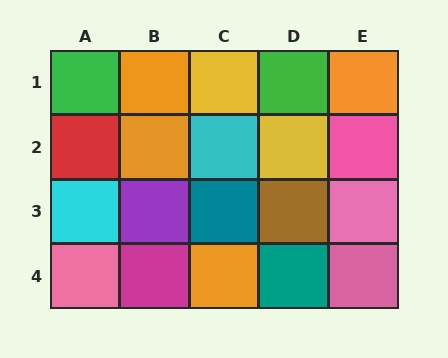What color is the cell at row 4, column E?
Pink.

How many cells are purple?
1 cell is purple.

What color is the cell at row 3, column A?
Cyan.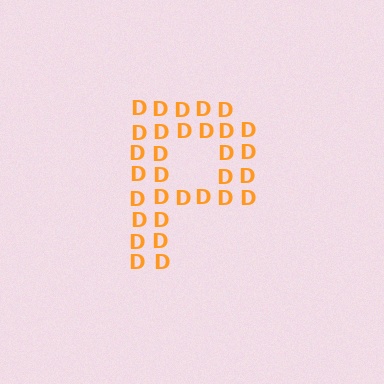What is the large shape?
The large shape is the letter P.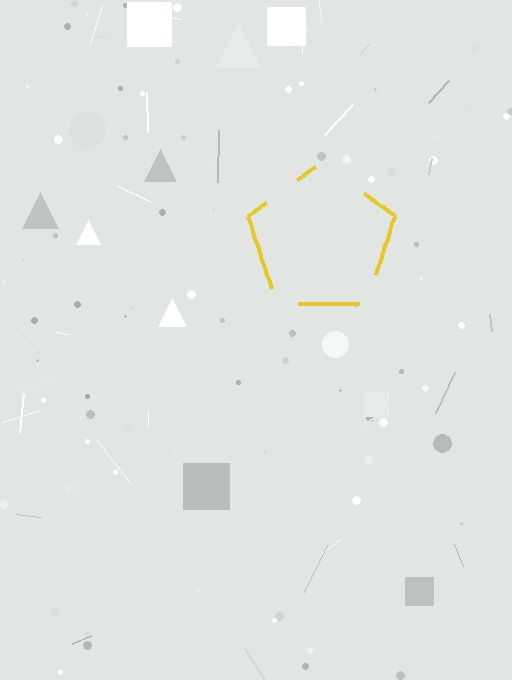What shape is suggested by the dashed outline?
The dashed outline suggests a pentagon.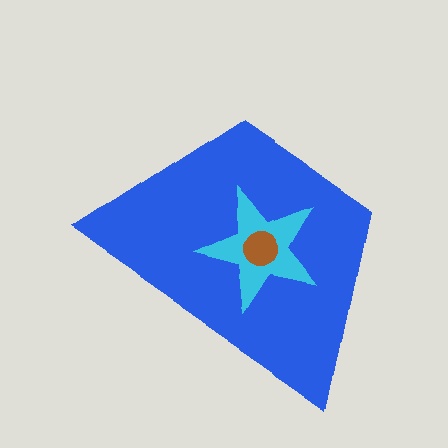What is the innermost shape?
The brown circle.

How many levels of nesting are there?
3.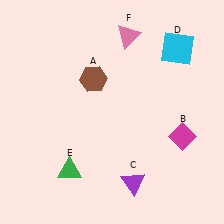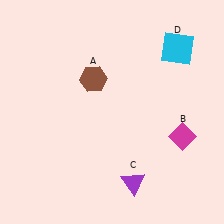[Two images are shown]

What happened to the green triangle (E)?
The green triangle (E) was removed in Image 2. It was in the bottom-left area of Image 1.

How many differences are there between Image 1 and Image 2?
There are 2 differences between the two images.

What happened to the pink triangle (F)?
The pink triangle (F) was removed in Image 2. It was in the top-right area of Image 1.